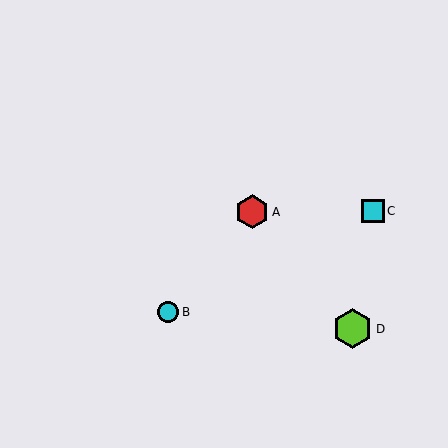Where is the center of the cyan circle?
The center of the cyan circle is at (168, 312).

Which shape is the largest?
The lime hexagon (labeled D) is the largest.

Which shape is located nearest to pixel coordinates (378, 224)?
The cyan square (labeled C) at (373, 211) is nearest to that location.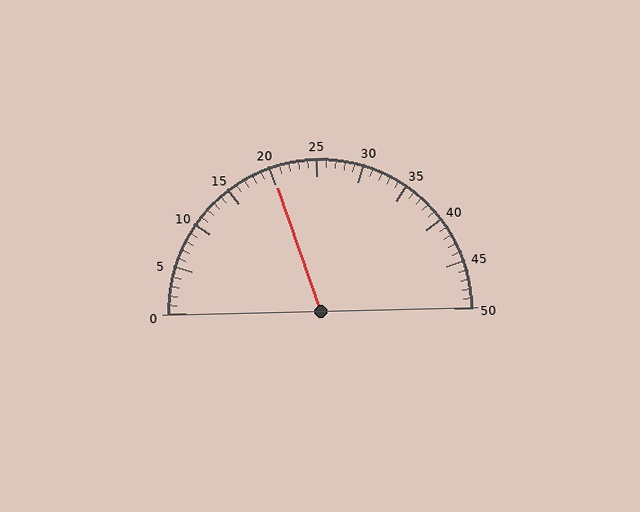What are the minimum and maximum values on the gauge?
The gauge ranges from 0 to 50.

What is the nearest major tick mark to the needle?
The nearest major tick mark is 20.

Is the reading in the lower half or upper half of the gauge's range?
The reading is in the lower half of the range (0 to 50).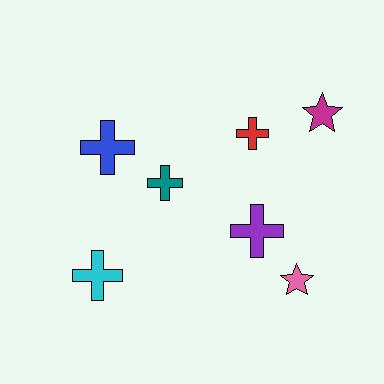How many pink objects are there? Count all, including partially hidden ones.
There is 1 pink object.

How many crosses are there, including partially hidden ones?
There are 5 crosses.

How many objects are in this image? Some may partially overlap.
There are 7 objects.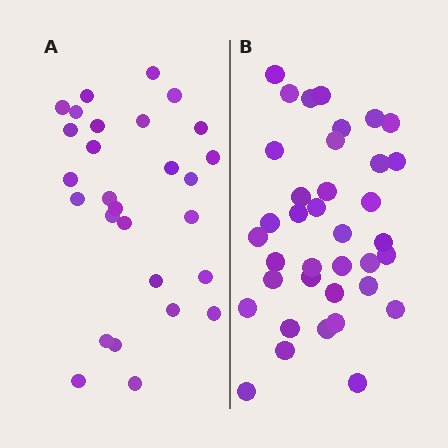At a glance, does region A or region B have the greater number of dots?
Region B (the right region) has more dots.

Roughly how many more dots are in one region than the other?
Region B has roughly 8 or so more dots than region A.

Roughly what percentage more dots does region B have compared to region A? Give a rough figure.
About 30% more.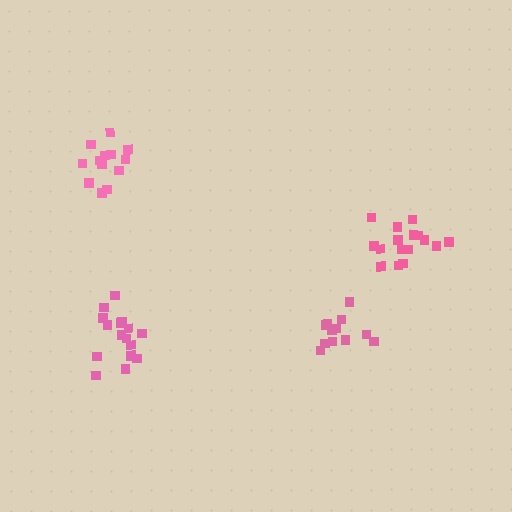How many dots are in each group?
Group 1: 16 dots, Group 2: 13 dots, Group 3: 16 dots, Group 4: 13 dots (58 total).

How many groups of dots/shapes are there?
There are 4 groups.